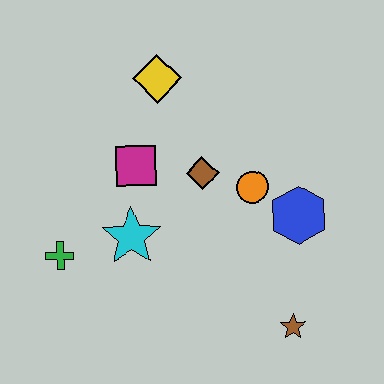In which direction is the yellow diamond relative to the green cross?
The yellow diamond is above the green cross.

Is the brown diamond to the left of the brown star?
Yes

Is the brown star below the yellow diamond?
Yes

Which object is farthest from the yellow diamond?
The brown star is farthest from the yellow diamond.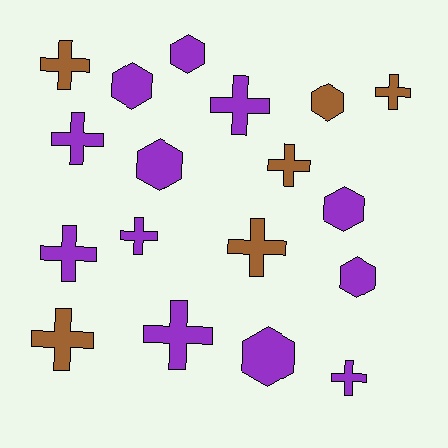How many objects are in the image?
There are 18 objects.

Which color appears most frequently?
Purple, with 12 objects.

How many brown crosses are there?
There are 5 brown crosses.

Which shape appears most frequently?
Cross, with 11 objects.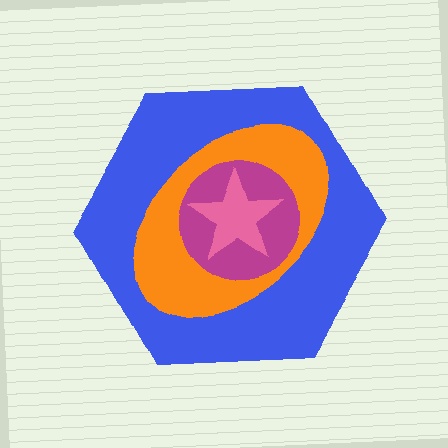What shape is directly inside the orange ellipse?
The magenta circle.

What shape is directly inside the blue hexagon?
The orange ellipse.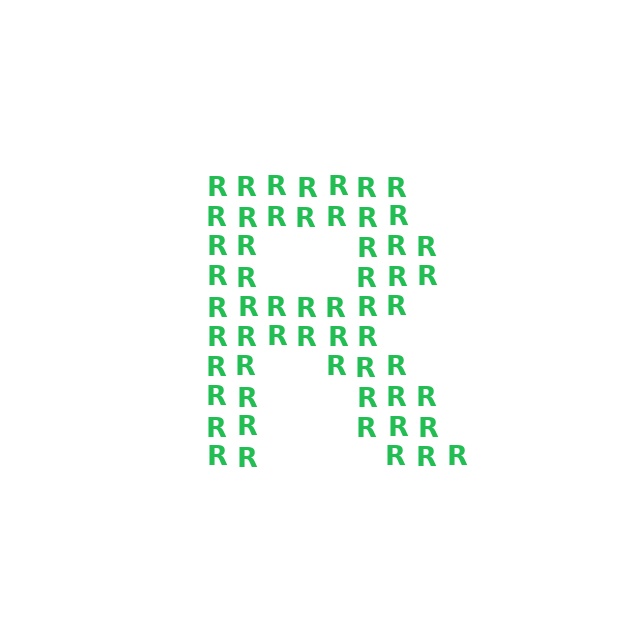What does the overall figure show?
The overall figure shows the letter R.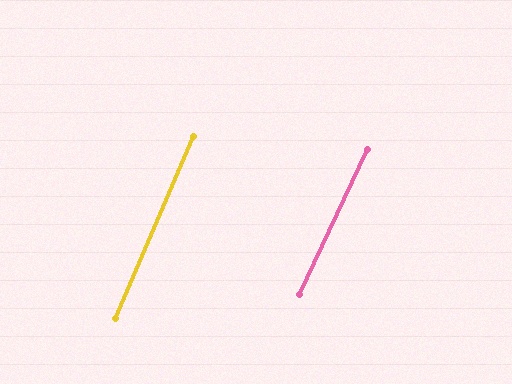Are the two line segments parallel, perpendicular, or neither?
Parallel — their directions differ by only 1.8°.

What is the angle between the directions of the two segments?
Approximately 2 degrees.